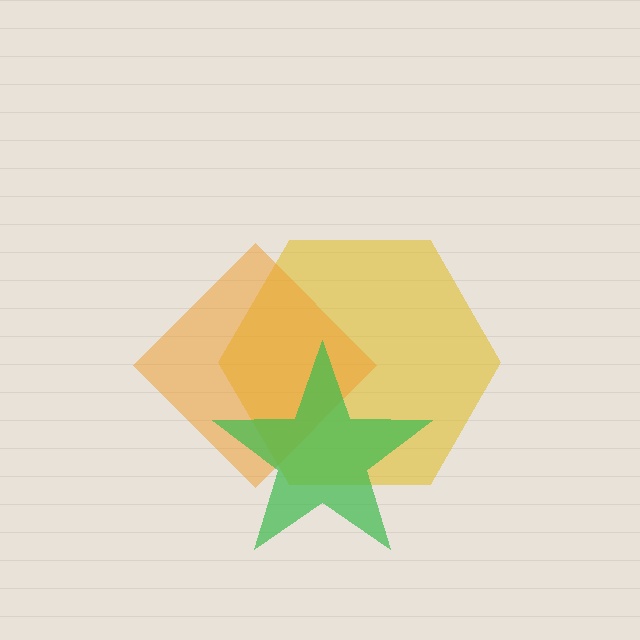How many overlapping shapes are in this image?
There are 3 overlapping shapes in the image.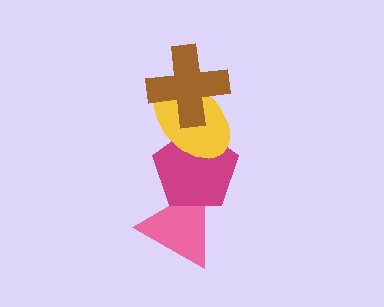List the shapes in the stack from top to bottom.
From top to bottom: the brown cross, the yellow ellipse, the magenta pentagon, the pink triangle.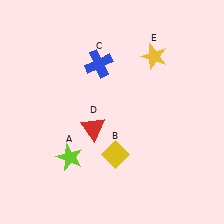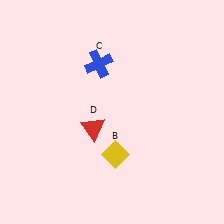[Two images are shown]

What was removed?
The yellow star (E), the lime star (A) were removed in Image 2.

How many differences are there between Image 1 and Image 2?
There are 2 differences between the two images.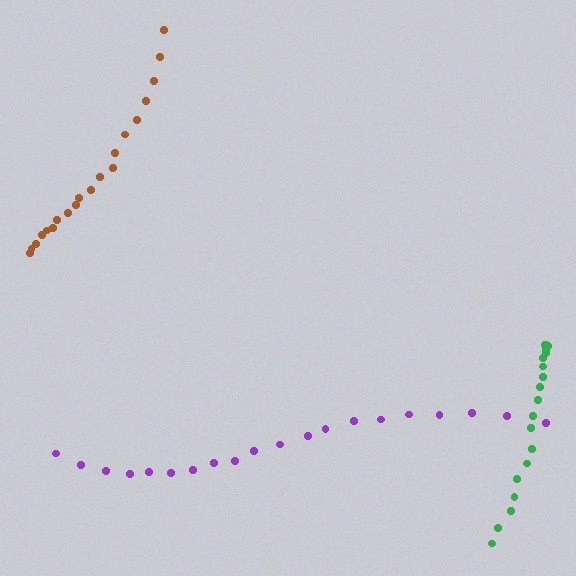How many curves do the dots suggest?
There are 3 distinct paths.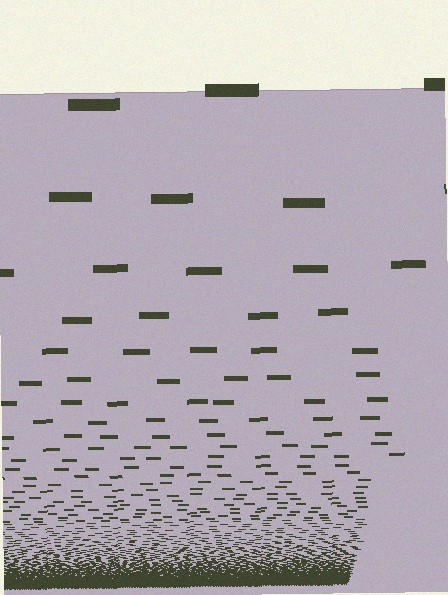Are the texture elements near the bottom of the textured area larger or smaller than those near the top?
Smaller. The gradient is inverted — elements near the bottom are smaller and denser.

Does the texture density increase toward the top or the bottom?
Density increases toward the bottom.